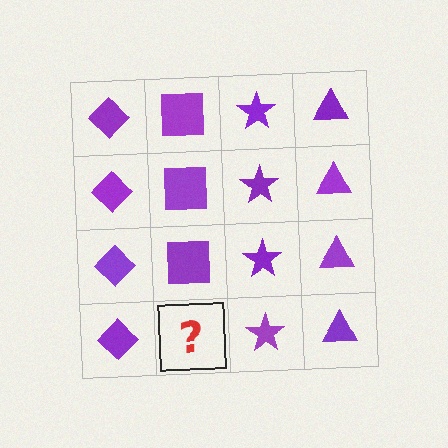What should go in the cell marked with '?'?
The missing cell should contain a purple square.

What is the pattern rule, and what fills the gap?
The rule is that each column has a consistent shape. The gap should be filled with a purple square.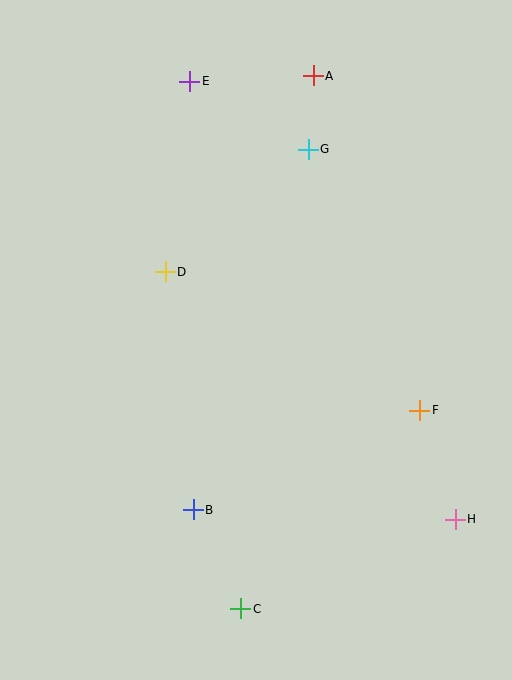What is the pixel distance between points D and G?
The distance between D and G is 188 pixels.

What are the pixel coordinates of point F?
Point F is at (420, 410).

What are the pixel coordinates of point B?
Point B is at (193, 510).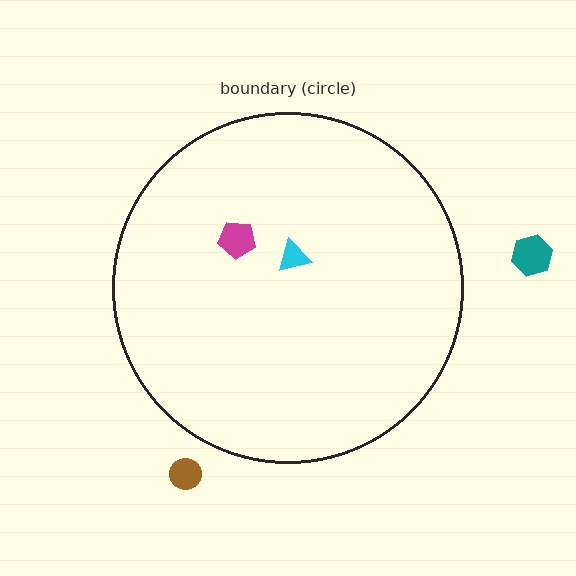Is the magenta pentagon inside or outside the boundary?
Inside.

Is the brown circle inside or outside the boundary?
Outside.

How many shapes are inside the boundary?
2 inside, 2 outside.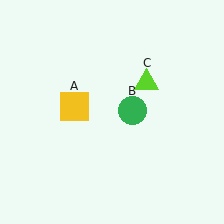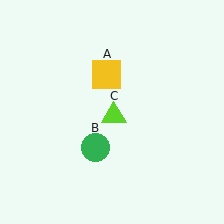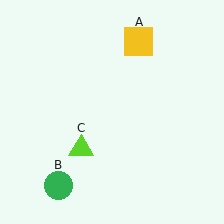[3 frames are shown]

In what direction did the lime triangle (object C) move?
The lime triangle (object C) moved down and to the left.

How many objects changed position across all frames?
3 objects changed position: yellow square (object A), green circle (object B), lime triangle (object C).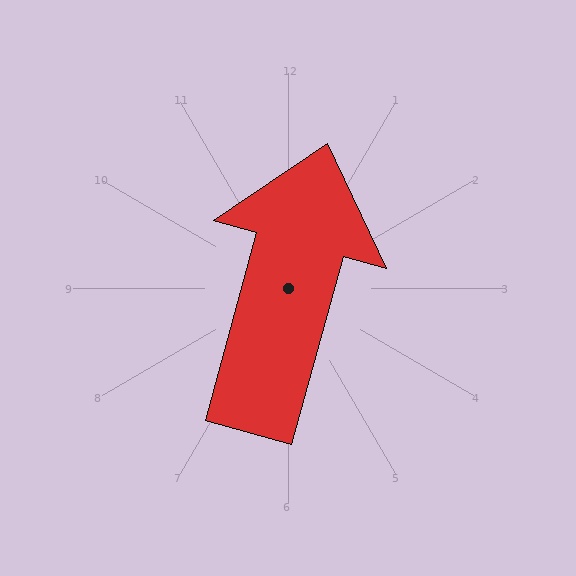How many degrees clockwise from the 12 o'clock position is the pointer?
Approximately 15 degrees.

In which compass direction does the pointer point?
North.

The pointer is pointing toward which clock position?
Roughly 1 o'clock.